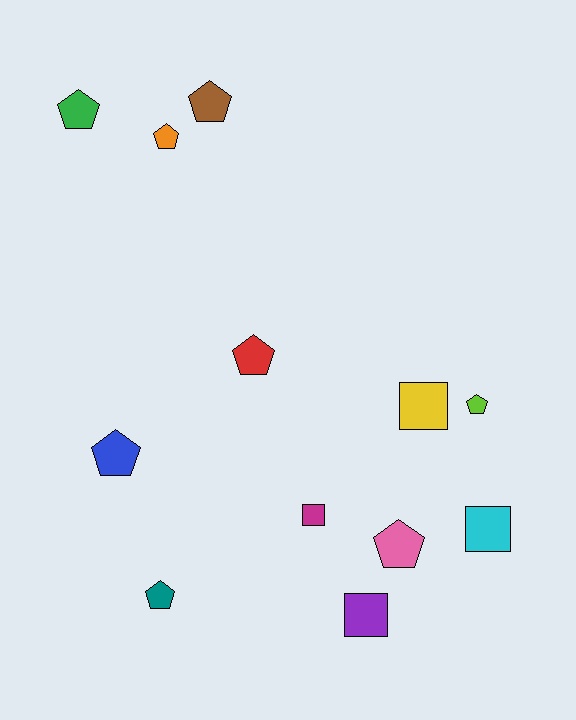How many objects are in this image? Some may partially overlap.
There are 12 objects.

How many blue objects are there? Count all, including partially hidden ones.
There is 1 blue object.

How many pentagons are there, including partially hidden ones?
There are 8 pentagons.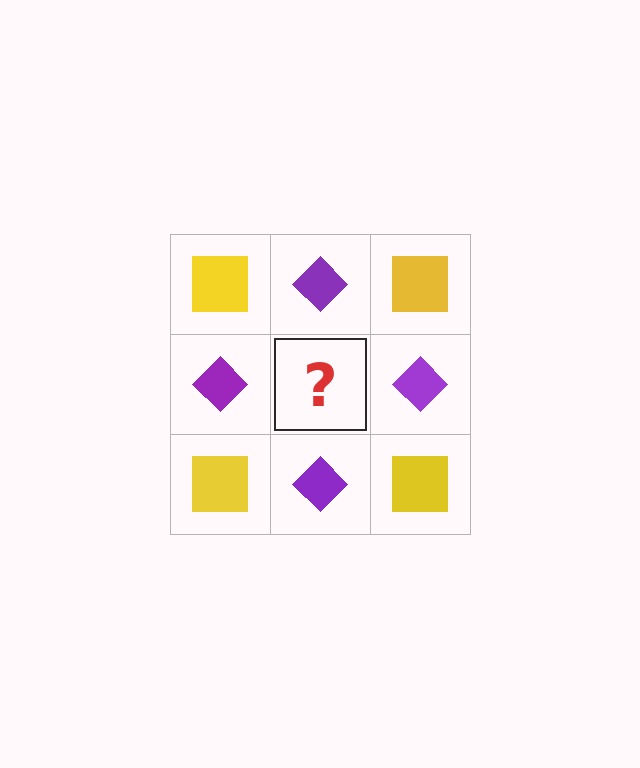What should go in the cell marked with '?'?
The missing cell should contain a yellow square.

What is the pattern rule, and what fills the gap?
The rule is that it alternates yellow square and purple diamond in a checkerboard pattern. The gap should be filled with a yellow square.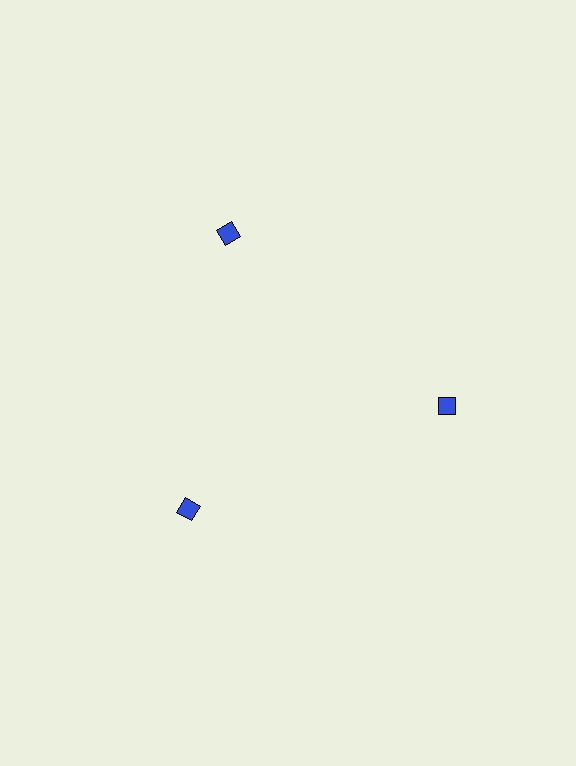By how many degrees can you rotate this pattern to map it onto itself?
The pattern maps onto itself every 120 degrees of rotation.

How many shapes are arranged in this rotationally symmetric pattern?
There are 3 shapes, arranged in 3 groups of 1.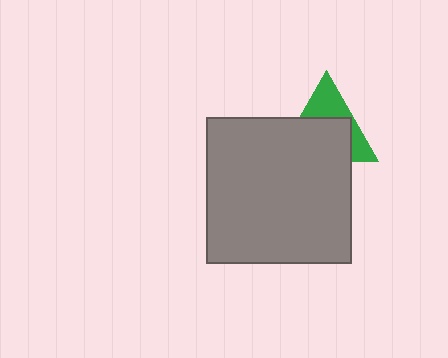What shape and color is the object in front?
The object in front is a gray square.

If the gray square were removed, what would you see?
You would see the complete green triangle.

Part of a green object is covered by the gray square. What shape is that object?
It is a triangle.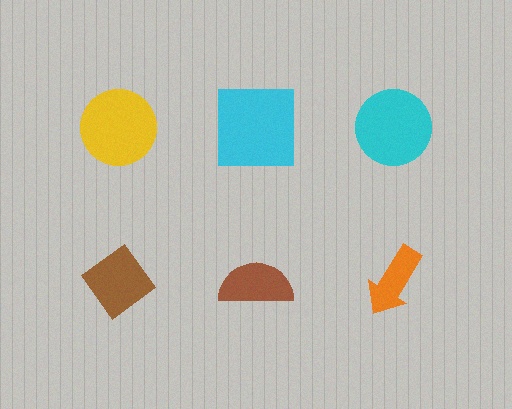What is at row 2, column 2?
A brown semicircle.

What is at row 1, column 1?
A yellow circle.